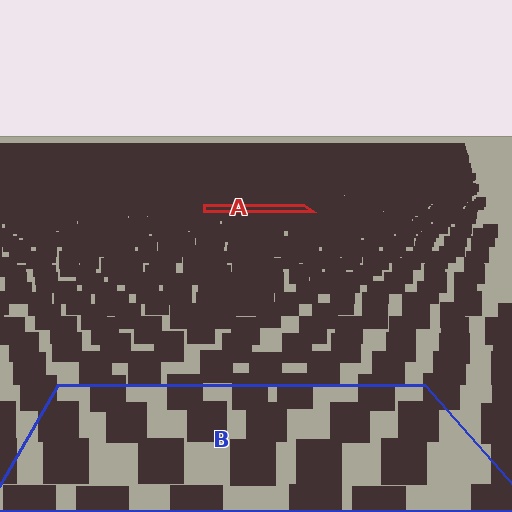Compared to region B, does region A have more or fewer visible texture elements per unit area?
Region A has more texture elements per unit area — they are packed more densely because it is farther away.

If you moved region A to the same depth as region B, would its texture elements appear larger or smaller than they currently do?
They would appear larger. At a closer depth, the same texture elements are projected at a bigger on-screen size.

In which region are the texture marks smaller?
The texture marks are smaller in region A, because it is farther away.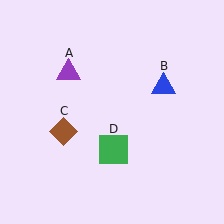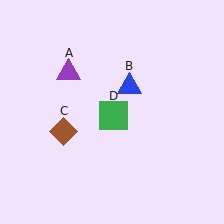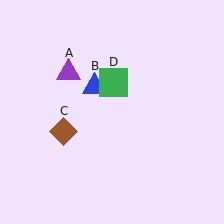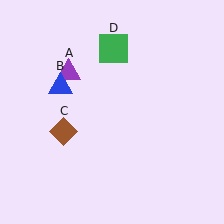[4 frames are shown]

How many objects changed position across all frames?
2 objects changed position: blue triangle (object B), green square (object D).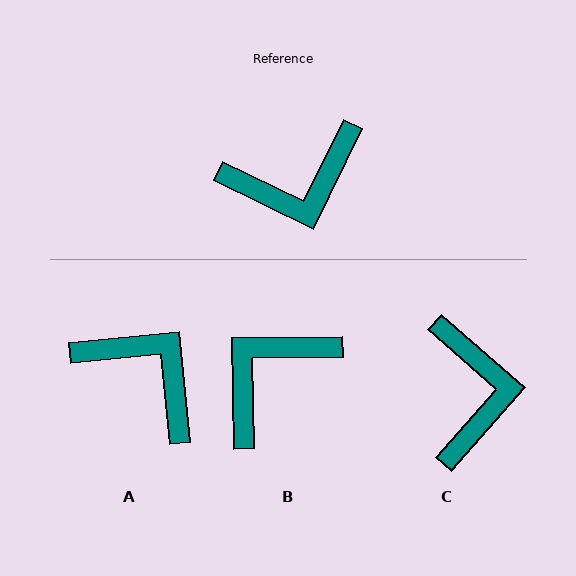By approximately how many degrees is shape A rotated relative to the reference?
Approximately 122 degrees counter-clockwise.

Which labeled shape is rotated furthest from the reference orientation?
B, about 153 degrees away.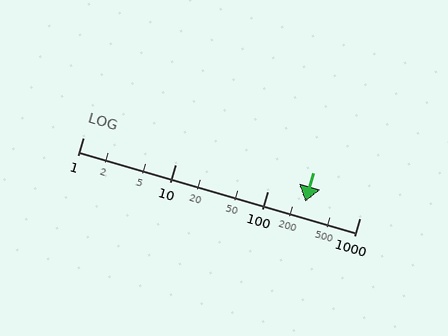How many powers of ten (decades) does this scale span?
The scale spans 3 decades, from 1 to 1000.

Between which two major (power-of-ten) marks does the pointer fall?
The pointer is between 100 and 1000.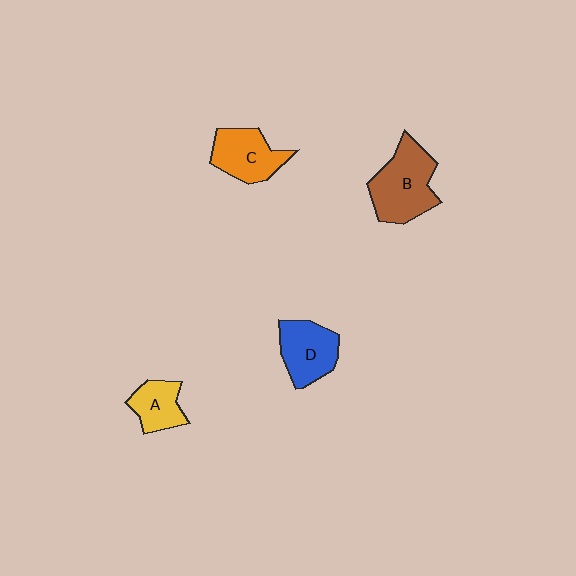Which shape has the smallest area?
Shape A (yellow).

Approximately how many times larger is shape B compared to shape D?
Approximately 1.3 times.